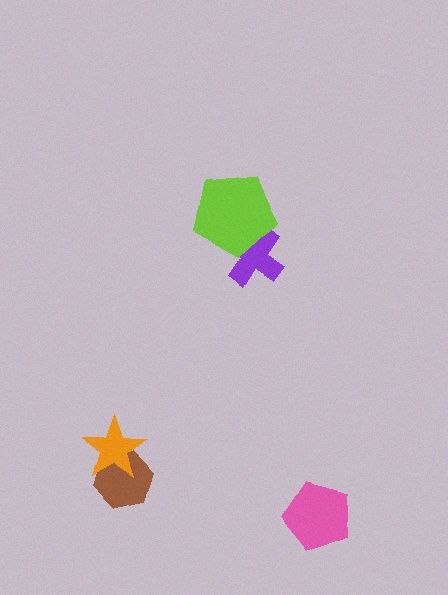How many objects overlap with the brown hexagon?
1 object overlaps with the brown hexagon.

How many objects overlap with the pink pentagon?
0 objects overlap with the pink pentagon.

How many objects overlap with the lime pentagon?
1 object overlaps with the lime pentagon.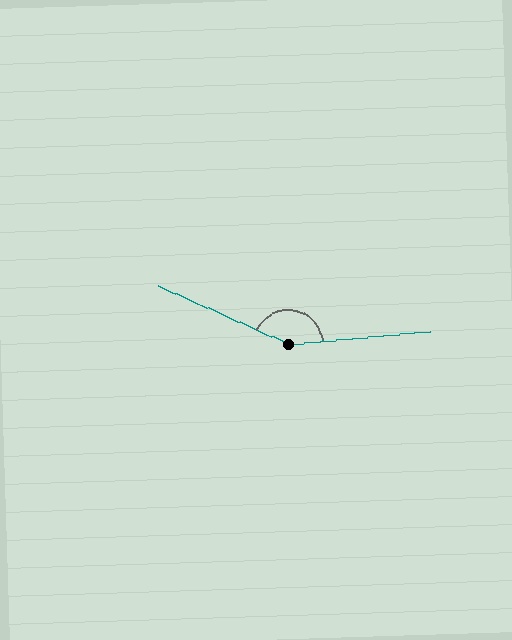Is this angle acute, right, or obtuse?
It is obtuse.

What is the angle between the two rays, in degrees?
Approximately 151 degrees.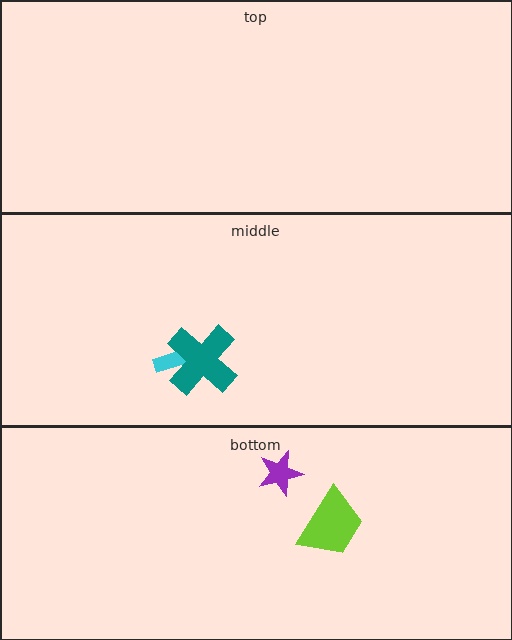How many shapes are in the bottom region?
2.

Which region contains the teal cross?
The middle region.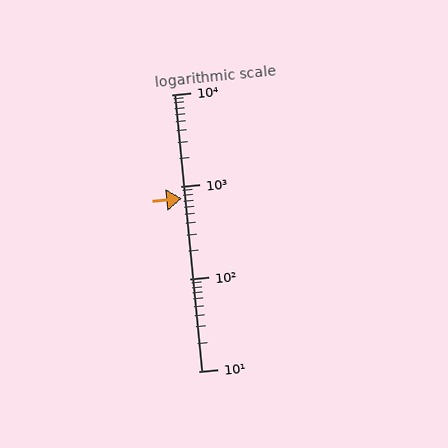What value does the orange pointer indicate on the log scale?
The pointer indicates approximately 750.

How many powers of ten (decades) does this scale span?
The scale spans 3 decades, from 10 to 10000.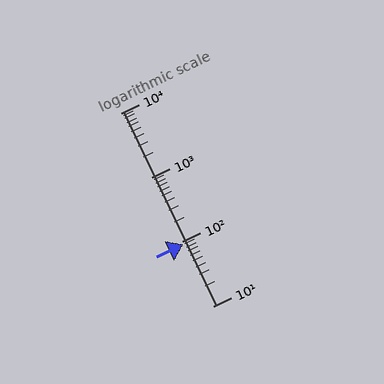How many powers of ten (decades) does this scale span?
The scale spans 3 decades, from 10 to 10000.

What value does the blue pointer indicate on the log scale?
The pointer indicates approximately 90.